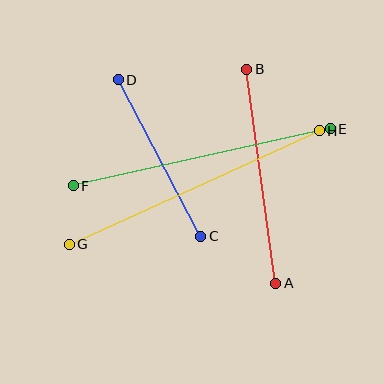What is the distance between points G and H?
The distance is approximately 275 pixels.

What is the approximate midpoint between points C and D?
The midpoint is at approximately (160, 158) pixels.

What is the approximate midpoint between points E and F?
The midpoint is at approximately (202, 157) pixels.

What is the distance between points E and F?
The distance is approximately 264 pixels.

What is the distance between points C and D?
The distance is approximately 177 pixels.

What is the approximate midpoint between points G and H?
The midpoint is at approximately (194, 188) pixels.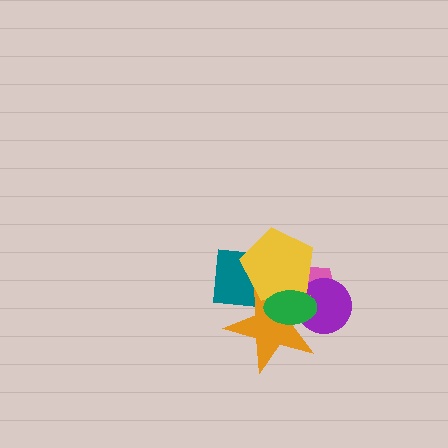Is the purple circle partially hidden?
Yes, it is partially covered by another shape.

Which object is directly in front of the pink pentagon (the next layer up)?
The purple circle is directly in front of the pink pentagon.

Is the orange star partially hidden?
Yes, it is partially covered by another shape.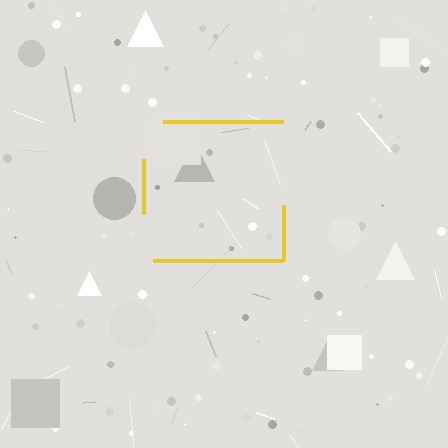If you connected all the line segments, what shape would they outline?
They would outline a square.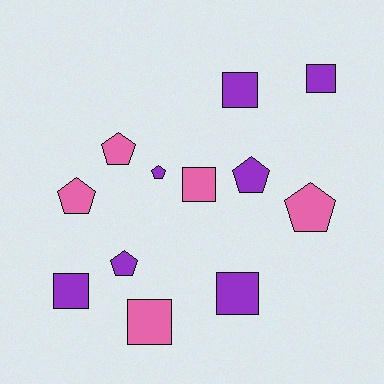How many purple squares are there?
There are 4 purple squares.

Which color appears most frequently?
Purple, with 7 objects.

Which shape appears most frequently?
Square, with 6 objects.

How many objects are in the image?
There are 12 objects.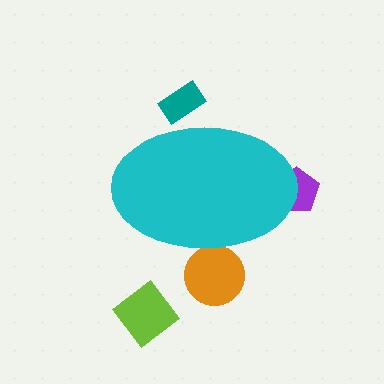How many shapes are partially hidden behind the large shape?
3 shapes are partially hidden.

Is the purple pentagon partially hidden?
Yes, the purple pentagon is partially hidden behind the cyan ellipse.